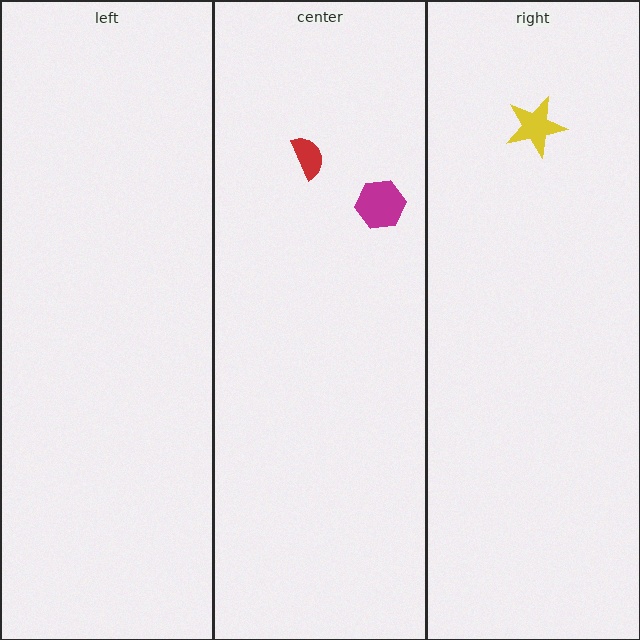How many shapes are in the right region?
1.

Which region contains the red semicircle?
The center region.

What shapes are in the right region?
The yellow star.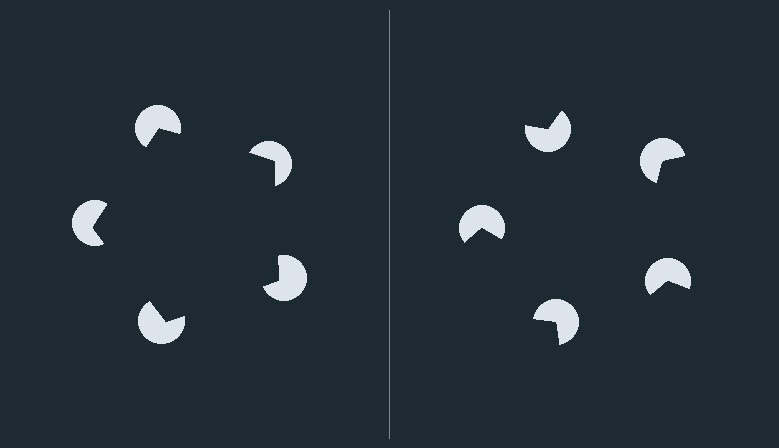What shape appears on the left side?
An illusory pentagon.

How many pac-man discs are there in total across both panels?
10 — 5 on each side.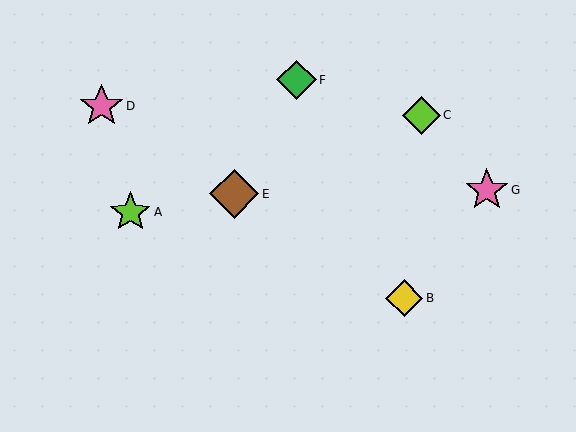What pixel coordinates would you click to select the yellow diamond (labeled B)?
Click at (404, 298) to select the yellow diamond B.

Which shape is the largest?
The brown diamond (labeled E) is the largest.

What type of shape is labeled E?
Shape E is a brown diamond.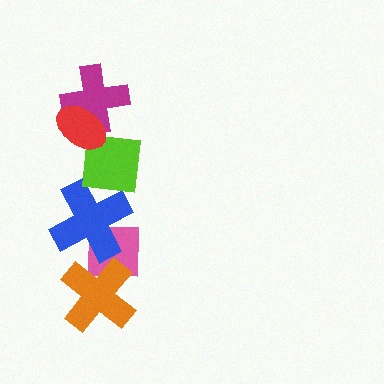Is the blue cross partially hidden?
Yes, it is partially covered by another shape.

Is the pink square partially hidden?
Yes, it is partially covered by another shape.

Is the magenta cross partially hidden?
Yes, it is partially covered by another shape.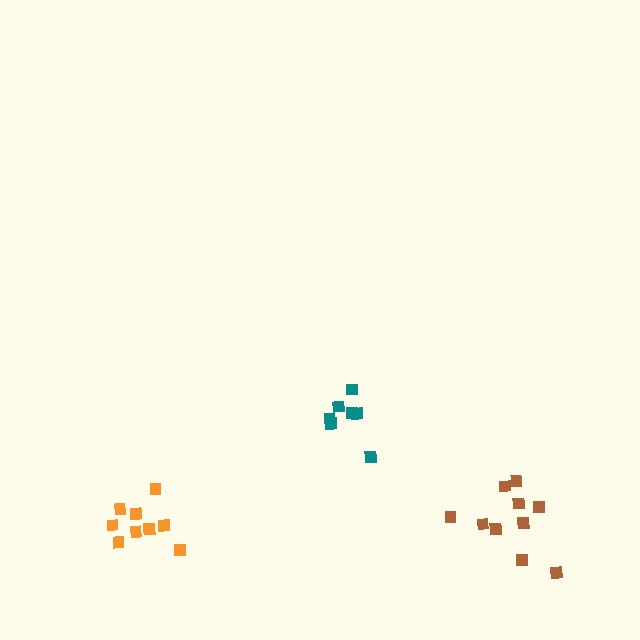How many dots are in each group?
Group 1: 9 dots, Group 2: 10 dots, Group 3: 7 dots (26 total).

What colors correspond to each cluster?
The clusters are colored: orange, brown, teal.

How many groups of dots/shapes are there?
There are 3 groups.